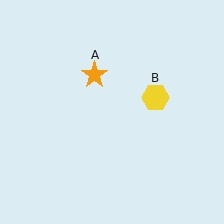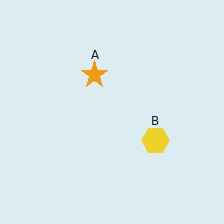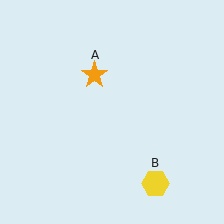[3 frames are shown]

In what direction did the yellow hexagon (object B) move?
The yellow hexagon (object B) moved down.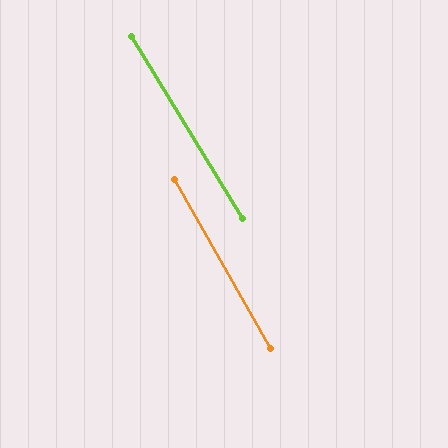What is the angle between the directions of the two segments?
Approximately 2 degrees.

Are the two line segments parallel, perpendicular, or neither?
Parallel — their directions differ by only 1.7°.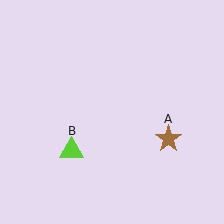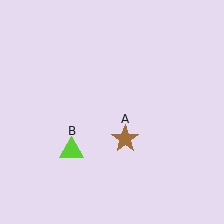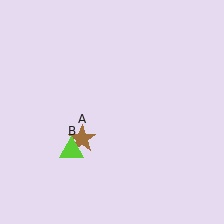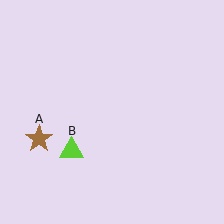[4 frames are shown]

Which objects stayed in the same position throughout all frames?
Lime triangle (object B) remained stationary.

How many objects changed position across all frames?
1 object changed position: brown star (object A).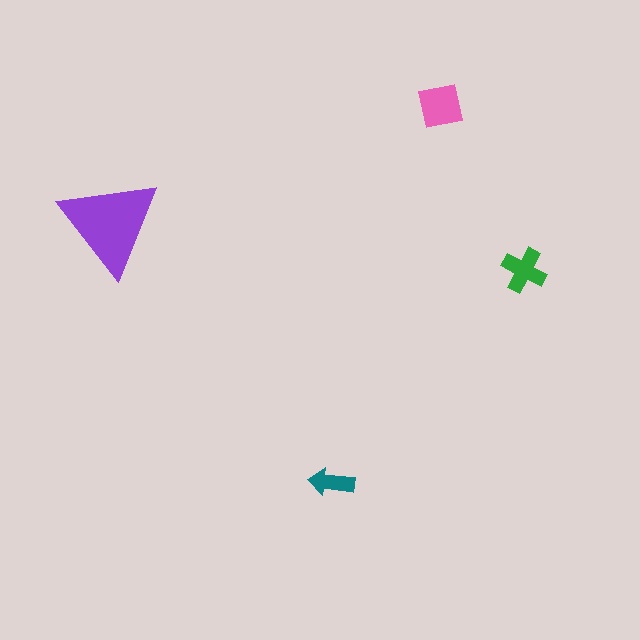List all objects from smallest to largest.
The teal arrow, the green cross, the pink square, the purple triangle.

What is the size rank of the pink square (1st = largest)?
2nd.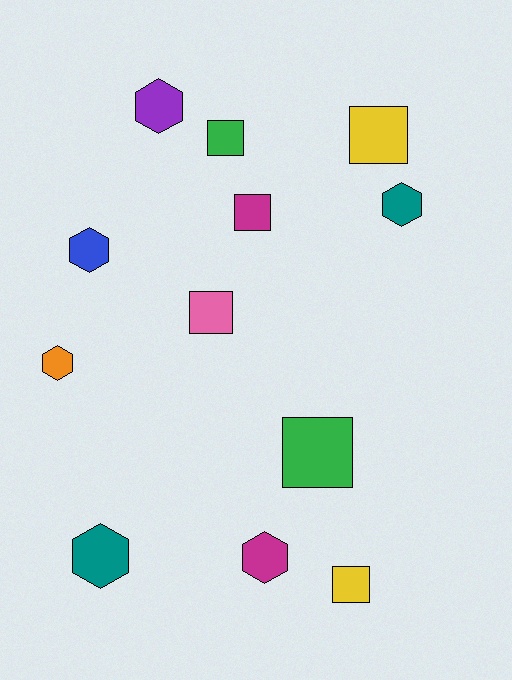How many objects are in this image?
There are 12 objects.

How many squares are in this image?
There are 6 squares.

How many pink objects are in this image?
There is 1 pink object.